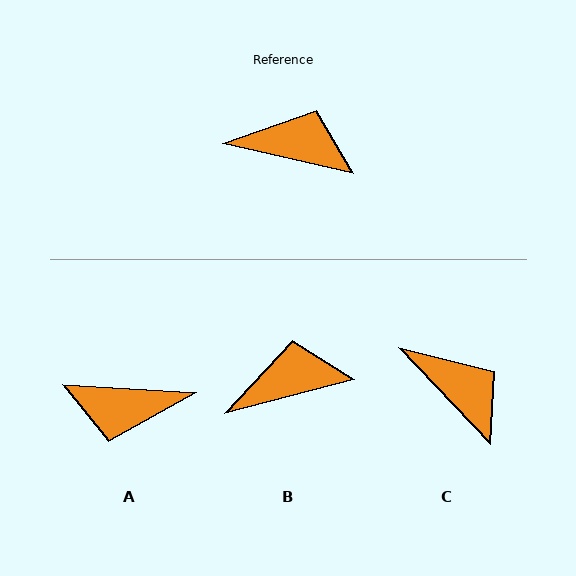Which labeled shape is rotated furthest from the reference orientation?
A, about 171 degrees away.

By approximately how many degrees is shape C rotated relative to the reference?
Approximately 34 degrees clockwise.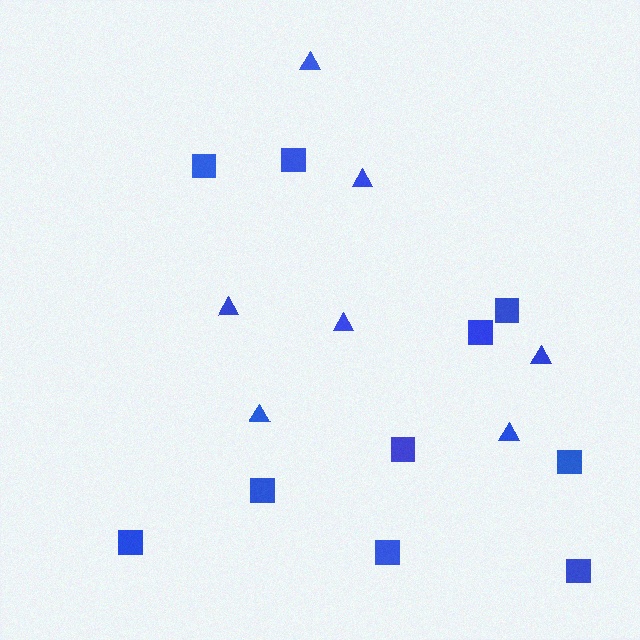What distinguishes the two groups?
There are 2 groups: one group of triangles (7) and one group of squares (10).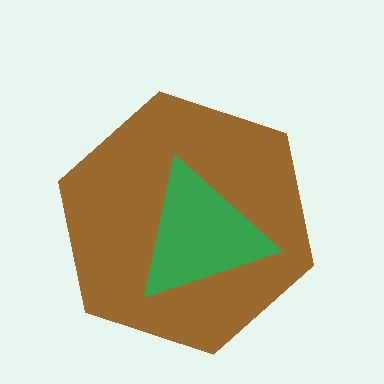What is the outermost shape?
The brown hexagon.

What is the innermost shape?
The green triangle.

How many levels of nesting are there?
2.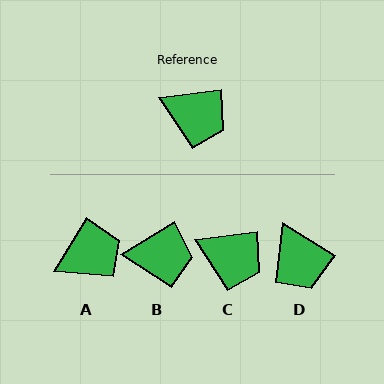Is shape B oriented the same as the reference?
No, it is off by about 24 degrees.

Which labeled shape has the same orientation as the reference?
C.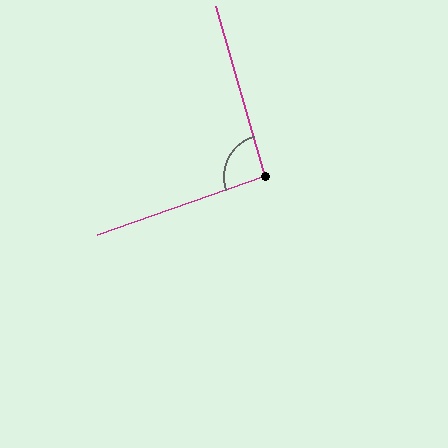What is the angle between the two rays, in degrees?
Approximately 93 degrees.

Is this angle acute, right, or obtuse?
It is approximately a right angle.